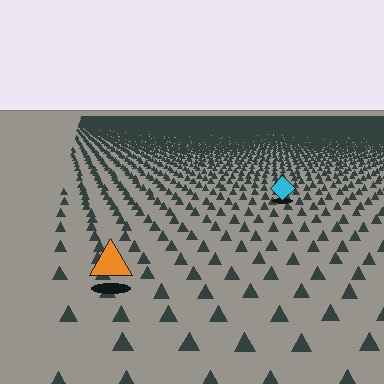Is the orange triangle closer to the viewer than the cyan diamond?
Yes. The orange triangle is closer — you can tell from the texture gradient: the ground texture is coarser near it.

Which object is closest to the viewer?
The orange triangle is closest. The texture marks near it are larger and more spread out.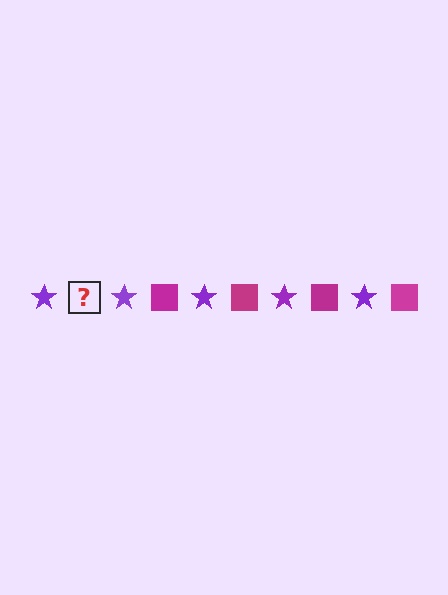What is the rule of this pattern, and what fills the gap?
The rule is that the pattern alternates between purple star and magenta square. The gap should be filled with a magenta square.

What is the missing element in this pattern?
The missing element is a magenta square.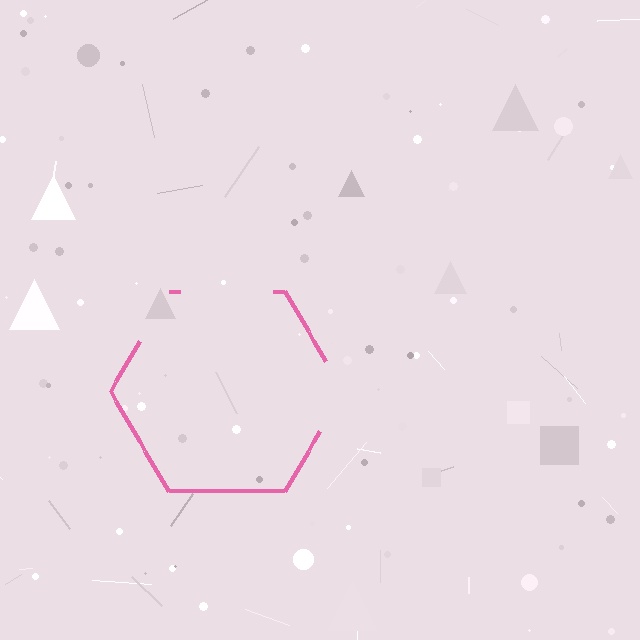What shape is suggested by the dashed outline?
The dashed outline suggests a hexagon.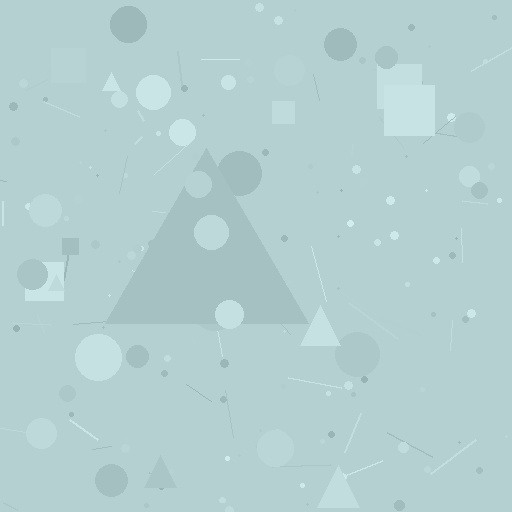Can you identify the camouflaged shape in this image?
The camouflaged shape is a triangle.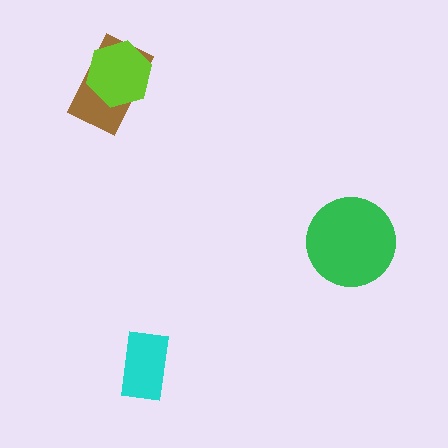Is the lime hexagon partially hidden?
No, no other shape covers it.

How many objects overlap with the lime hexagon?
1 object overlaps with the lime hexagon.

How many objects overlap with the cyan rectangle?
0 objects overlap with the cyan rectangle.